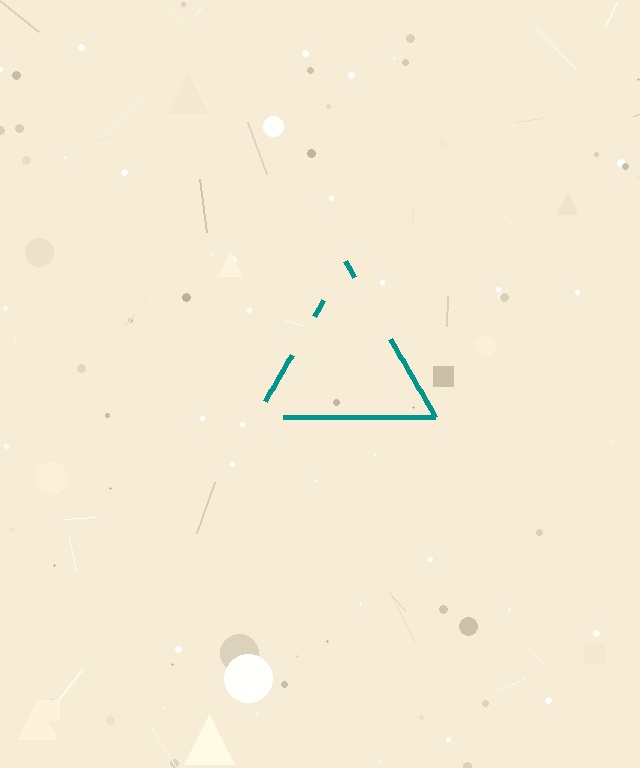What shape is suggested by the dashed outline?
The dashed outline suggests a triangle.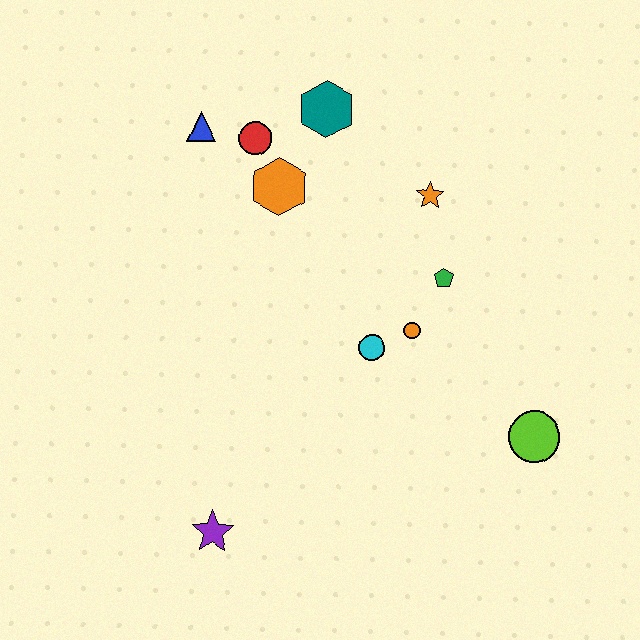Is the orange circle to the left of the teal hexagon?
No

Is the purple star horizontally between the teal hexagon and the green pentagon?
No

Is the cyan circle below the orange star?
Yes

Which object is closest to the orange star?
The green pentagon is closest to the orange star.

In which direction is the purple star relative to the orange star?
The purple star is below the orange star.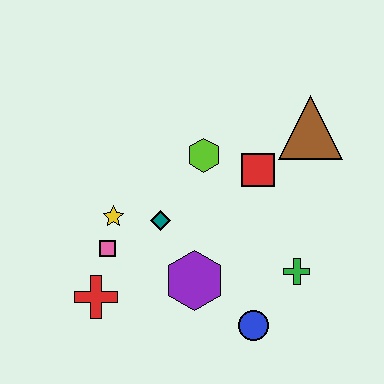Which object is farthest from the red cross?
The brown triangle is farthest from the red cross.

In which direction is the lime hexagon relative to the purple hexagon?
The lime hexagon is above the purple hexagon.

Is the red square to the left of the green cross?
Yes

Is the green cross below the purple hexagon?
No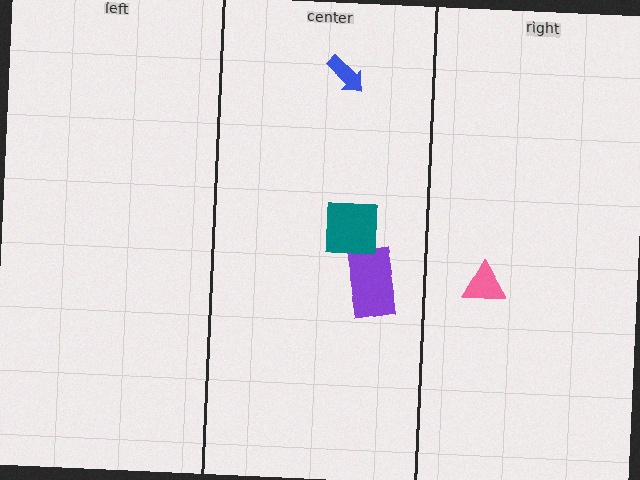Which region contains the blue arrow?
The center region.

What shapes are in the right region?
The pink triangle.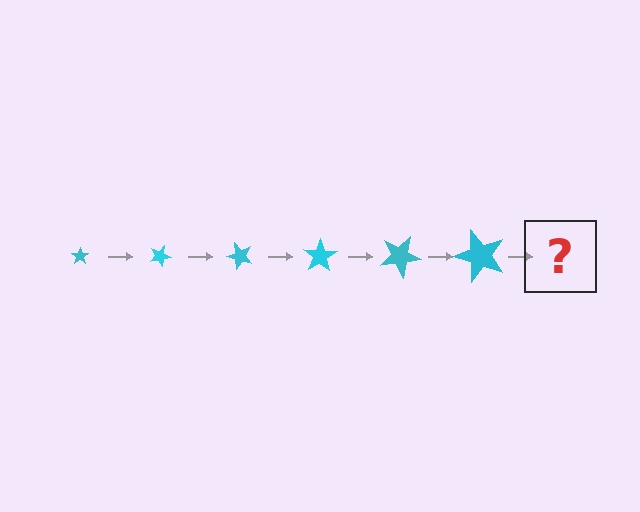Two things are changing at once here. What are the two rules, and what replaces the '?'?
The two rules are that the star grows larger each step and it rotates 25 degrees each step. The '?' should be a star, larger than the previous one and rotated 150 degrees from the start.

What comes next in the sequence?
The next element should be a star, larger than the previous one and rotated 150 degrees from the start.